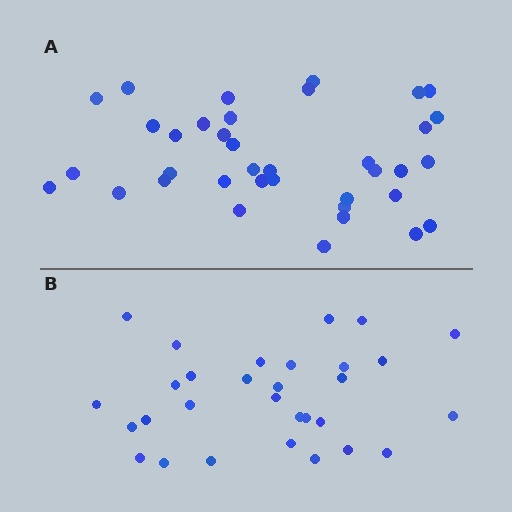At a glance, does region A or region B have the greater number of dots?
Region A (the top region) has more dots.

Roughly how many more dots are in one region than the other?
Region A has roughly 8 or so more dots than region B.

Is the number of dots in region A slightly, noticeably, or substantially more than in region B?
Region A has only slightly more — the two regions are fairly close. The ratio is roughly 1.2 to 1.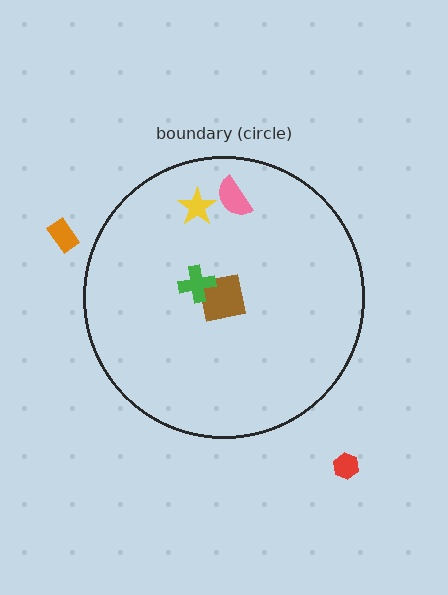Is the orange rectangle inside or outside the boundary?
Outside.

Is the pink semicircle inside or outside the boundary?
Inside.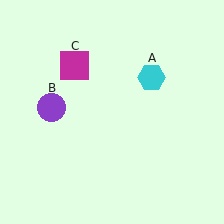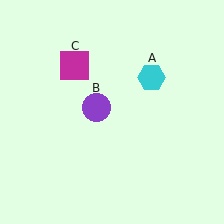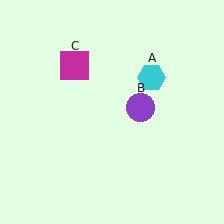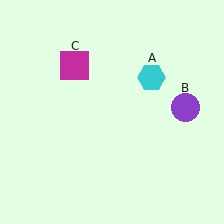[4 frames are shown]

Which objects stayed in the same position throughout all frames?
Cyan hexagon (object A) and magenta square (object C) remained stationary.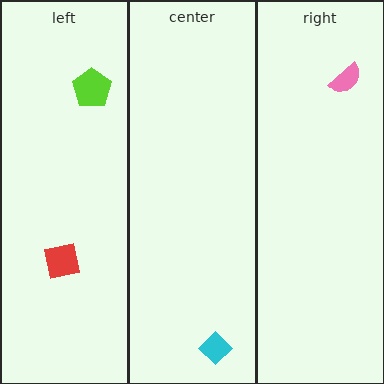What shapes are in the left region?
The red square, the lime pentagon.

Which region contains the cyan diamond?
The center region.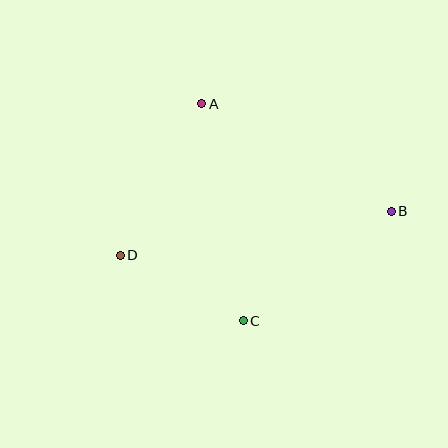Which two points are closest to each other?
Points C and D are closest to each other.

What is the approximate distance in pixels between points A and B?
The distance between A and B is approximately 218 pixels.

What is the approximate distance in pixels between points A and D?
The distance between A and D is approximately 172 pixels.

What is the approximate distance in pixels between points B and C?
The distance between B and C is approximately 184 pixels.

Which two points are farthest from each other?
Points B and D are farthest from each other.